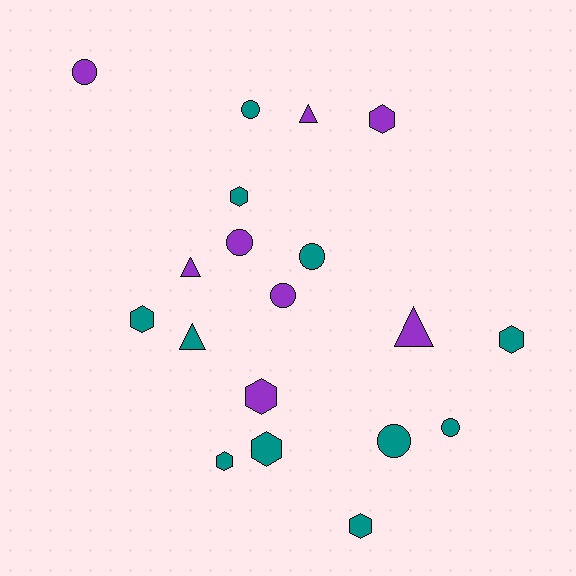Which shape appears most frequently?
Hexagon, with 8 objects.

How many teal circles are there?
There are 4 teal circles.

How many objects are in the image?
There are 19 objects.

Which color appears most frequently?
Teal, with 11 objects.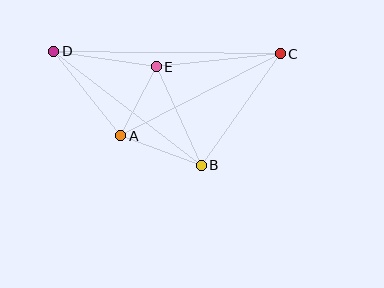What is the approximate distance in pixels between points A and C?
The distance between A and C is approximately 179 pixels.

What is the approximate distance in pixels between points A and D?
The distance between A and D is approximately 108 pixels.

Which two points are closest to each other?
Points A and E are closest to each other.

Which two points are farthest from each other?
Points C and D are farthest from each other.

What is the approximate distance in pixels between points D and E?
The distance between D and E is approximately 104 pixels.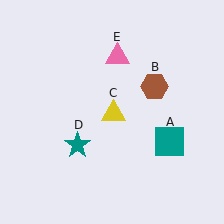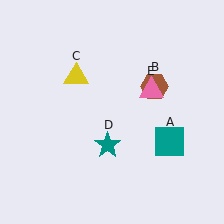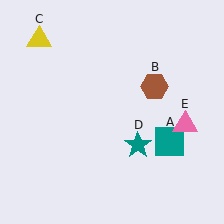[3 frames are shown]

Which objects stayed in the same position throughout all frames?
Teal square (object A) and brown hexagon (object B) remained stationary.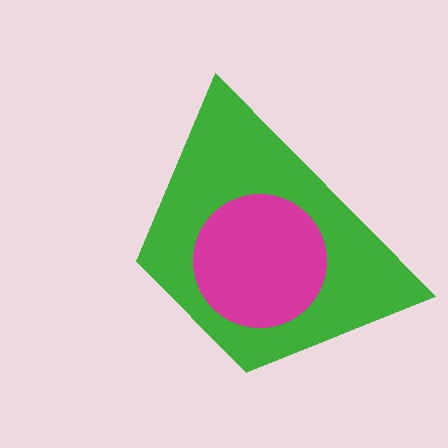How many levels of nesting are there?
2.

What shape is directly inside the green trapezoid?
The magenta circle.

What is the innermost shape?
The magenta circle.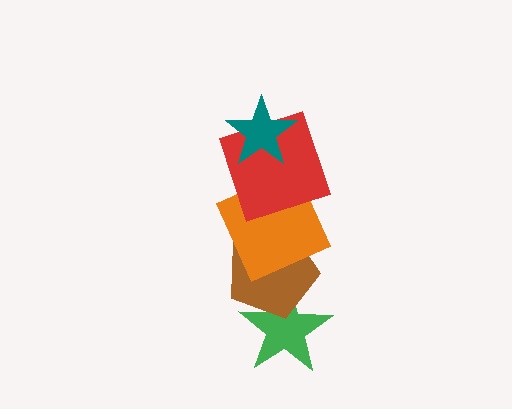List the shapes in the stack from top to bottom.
From top to bottom: the teal star, the red square, the orange square, the brown pentagon, the green star.